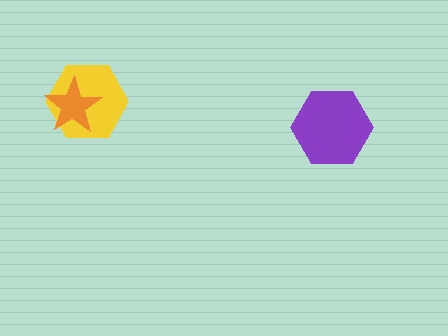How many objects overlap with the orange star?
1 object overlaps with the orange star.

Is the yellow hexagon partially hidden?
Yes, it is partially covered by another shape.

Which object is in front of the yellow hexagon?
The orange star is in front of the yellow hexagon.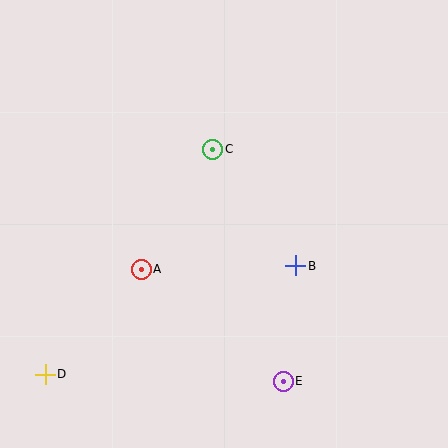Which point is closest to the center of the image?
Point C at (213, 149) is closest to the center.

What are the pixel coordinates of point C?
Point C is at (213, 149).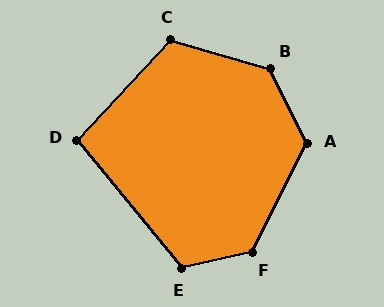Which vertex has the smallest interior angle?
D, at approximately 98 degrees.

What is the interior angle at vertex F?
Approximately 130 degrees (obtuse).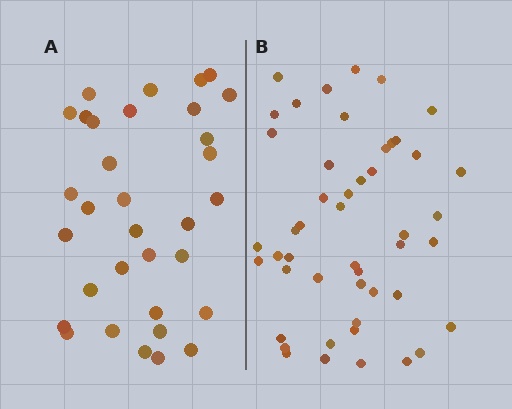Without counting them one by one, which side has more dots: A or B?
Region B (the right region) has more dots.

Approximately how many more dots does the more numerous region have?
Region B has approximately 15 more dots than region A.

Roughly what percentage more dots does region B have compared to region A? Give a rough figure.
About 45% more.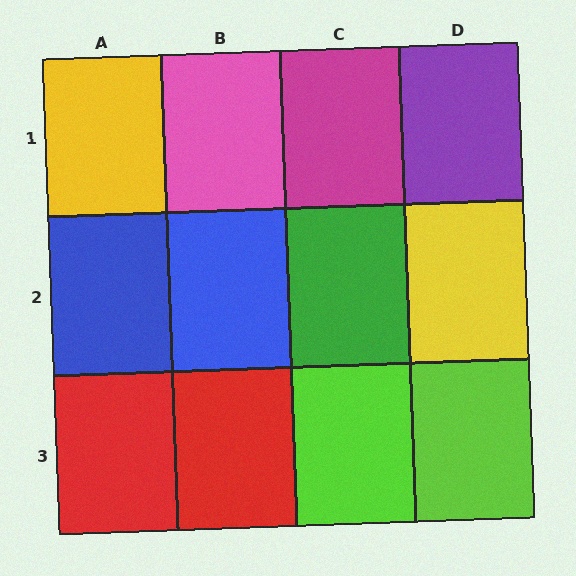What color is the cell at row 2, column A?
Blue.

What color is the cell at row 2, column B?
Blue.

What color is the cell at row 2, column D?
Yellow.